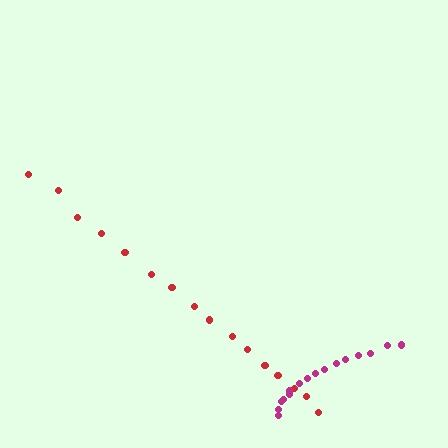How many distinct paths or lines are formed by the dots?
There are 2 distinct paths.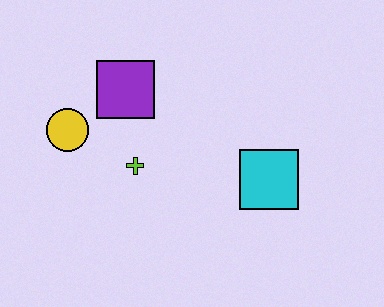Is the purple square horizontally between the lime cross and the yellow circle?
Yes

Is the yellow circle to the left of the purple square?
Yes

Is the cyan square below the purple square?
Yes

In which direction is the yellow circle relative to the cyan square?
The yellow circle is to the left of the cyan square.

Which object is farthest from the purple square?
The cyan square is farthest from the purple square.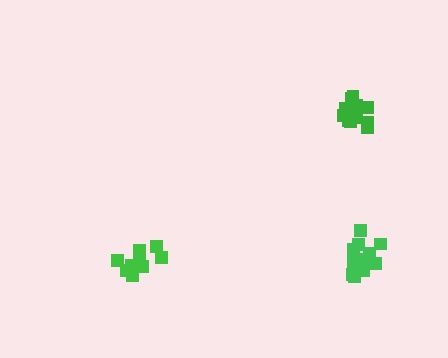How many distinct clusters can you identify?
There are 3 distinct clusters.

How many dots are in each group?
Group 1: 13 dots, Group 2: 10 dots, Group 3: 13 dots (36 total).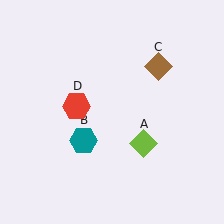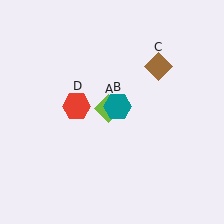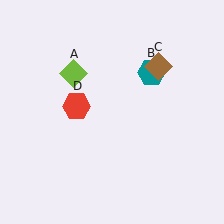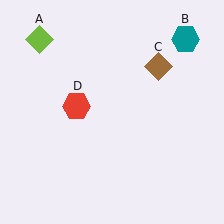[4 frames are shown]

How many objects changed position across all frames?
2 objects changed position: lime diamond (object A), teal hexagon (object B).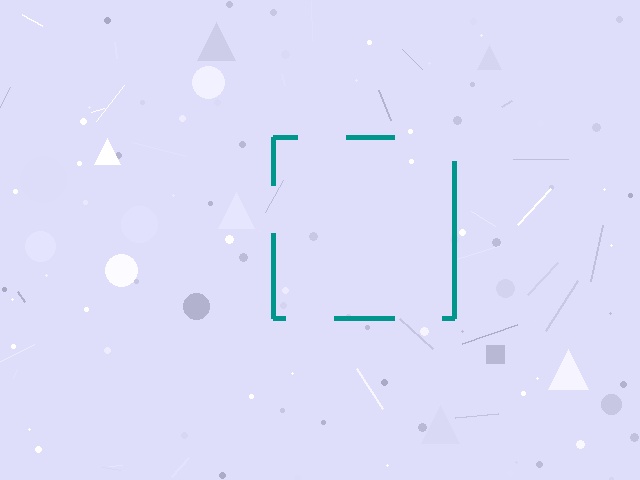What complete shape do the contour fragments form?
The contour fragments form a square.